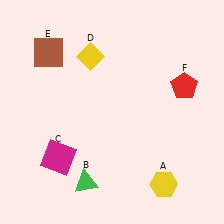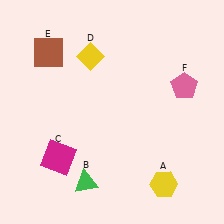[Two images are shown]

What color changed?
The pentagon (F) changed from red in Image 1 to pink in Image 2.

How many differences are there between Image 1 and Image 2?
There is 1 difference between the two images.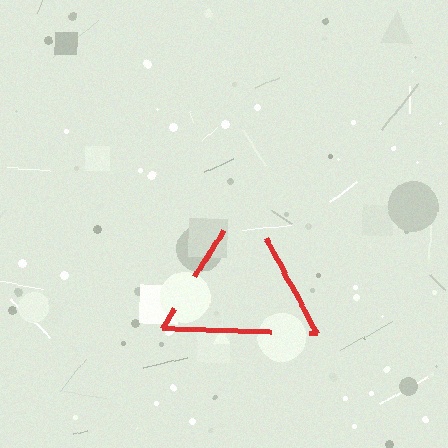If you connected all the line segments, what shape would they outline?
They would outline a triangle.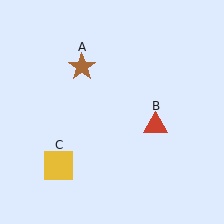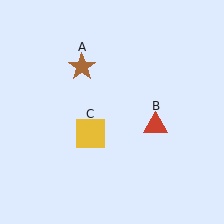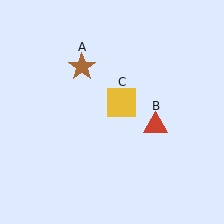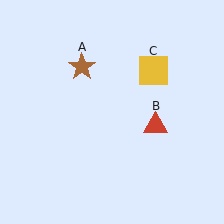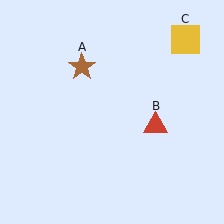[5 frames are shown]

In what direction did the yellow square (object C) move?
The yellow square (object C) moved up and to the right.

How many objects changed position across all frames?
1 object changed position: yellow square (object C).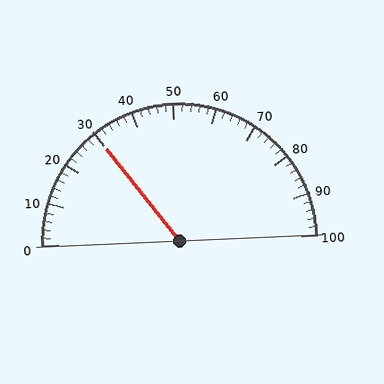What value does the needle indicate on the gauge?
The needle indicates approximately 30.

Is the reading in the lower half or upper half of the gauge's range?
The reading is in the lower half of the range (0 to 100).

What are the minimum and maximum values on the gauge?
The gauge ranges from 0 to 100.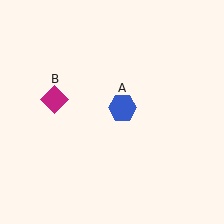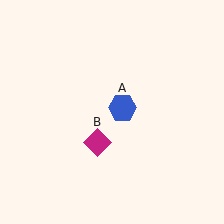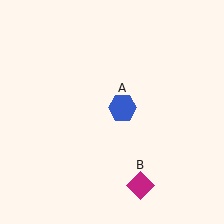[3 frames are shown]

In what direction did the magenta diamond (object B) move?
The magenta diamond (object B) moved down and to the right.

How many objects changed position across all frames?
1 object changed position: magenta diamond (object B).